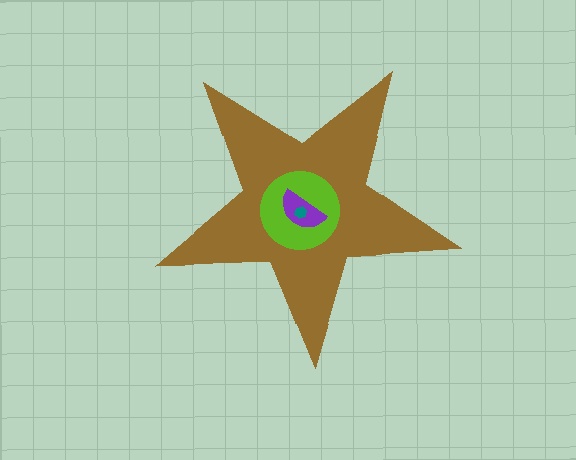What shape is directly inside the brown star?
The lime circle.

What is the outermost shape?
The brown star.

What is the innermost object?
The teal hexagon.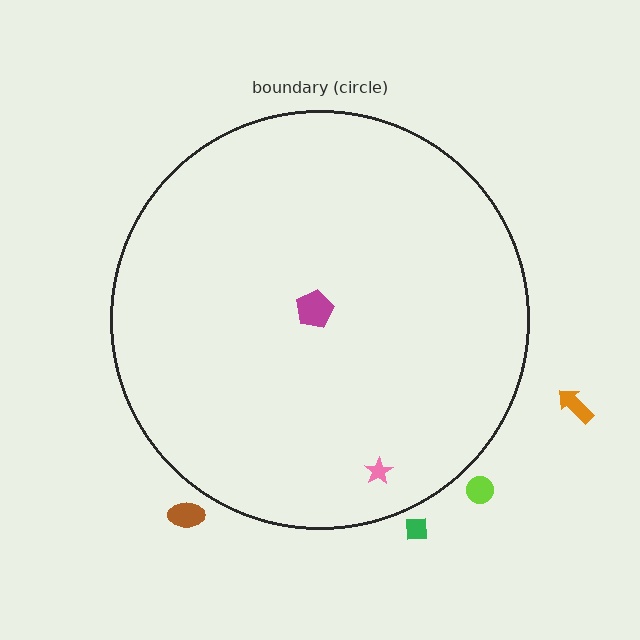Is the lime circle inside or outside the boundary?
Outside.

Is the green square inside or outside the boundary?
Outside.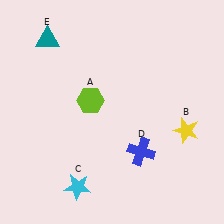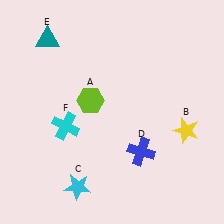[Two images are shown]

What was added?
A cyan cross (F) was added in Image 2.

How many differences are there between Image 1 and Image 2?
There is 1 difference between the two images.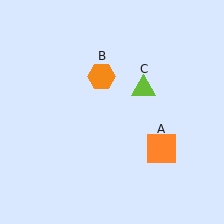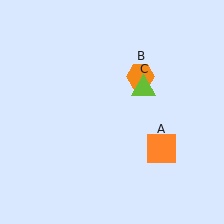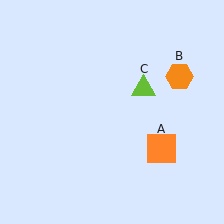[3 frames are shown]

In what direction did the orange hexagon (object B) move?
The orange hexagon (object B) moved right.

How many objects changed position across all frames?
1 object changed position: orange hexagon (object B).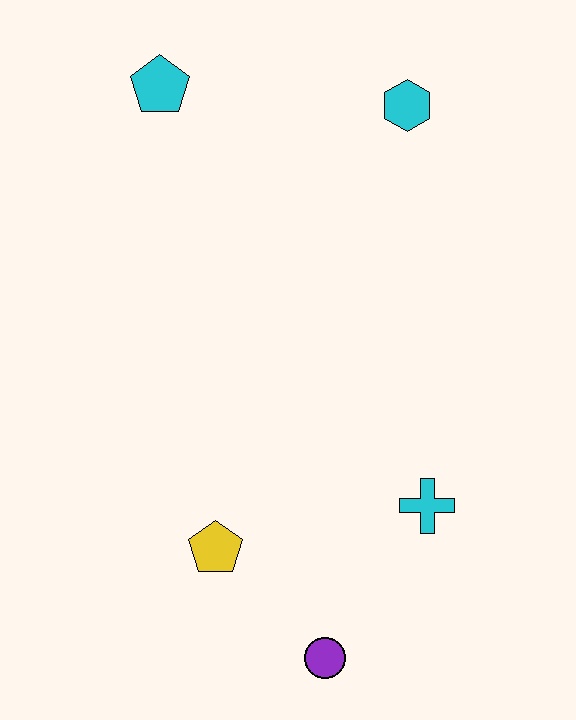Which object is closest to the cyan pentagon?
The cyan hexagon is closest to the cyan pentagon.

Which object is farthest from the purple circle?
The cyan pentagon is farthest from the purple circle.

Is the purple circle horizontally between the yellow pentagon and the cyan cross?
Yes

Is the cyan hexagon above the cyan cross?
Yes